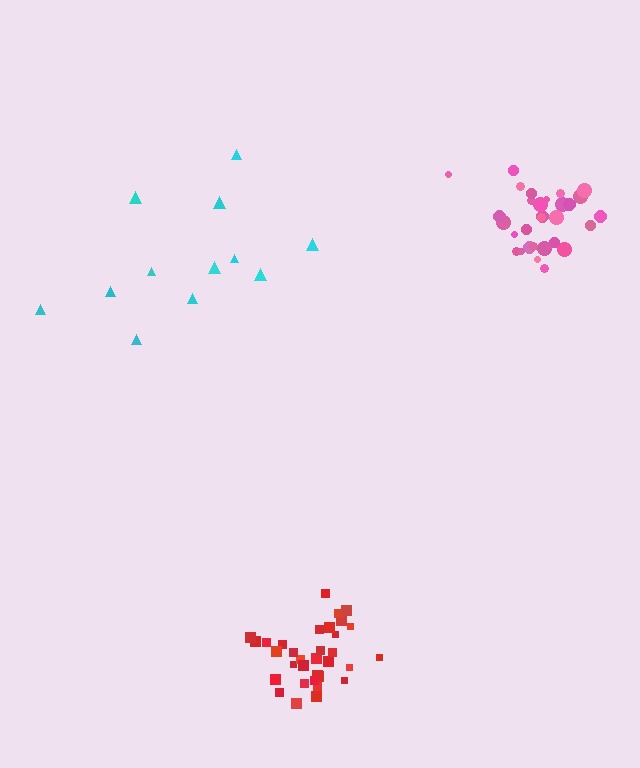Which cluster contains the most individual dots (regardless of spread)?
Red (33).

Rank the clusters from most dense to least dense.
red, pink, cyan.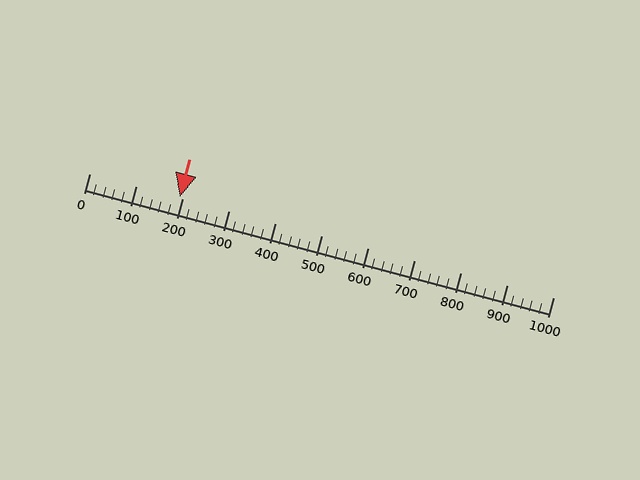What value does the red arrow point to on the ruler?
The red arrow points to approximately 196.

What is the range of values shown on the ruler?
The ruler shows values from 0 to 1000.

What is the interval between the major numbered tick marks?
The major tick marks are spaced 100 units apart.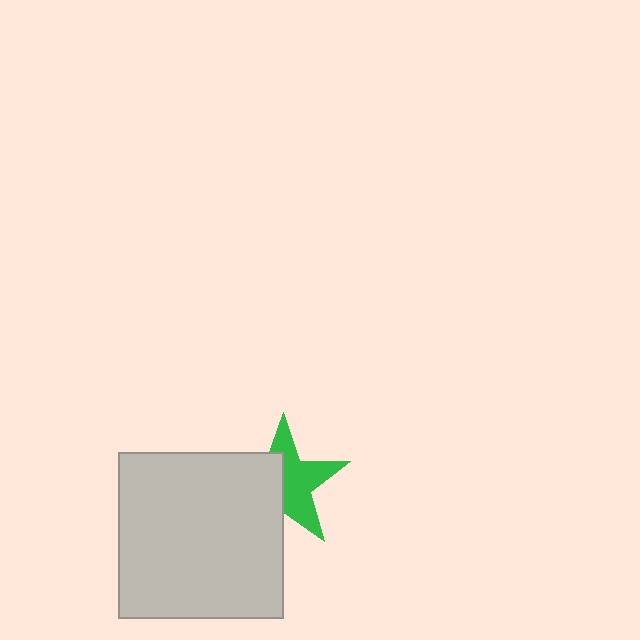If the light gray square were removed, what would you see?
You would see the complete green star.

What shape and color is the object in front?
The object in front is a light gray square.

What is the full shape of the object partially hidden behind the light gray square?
The partially hidden object is a green star.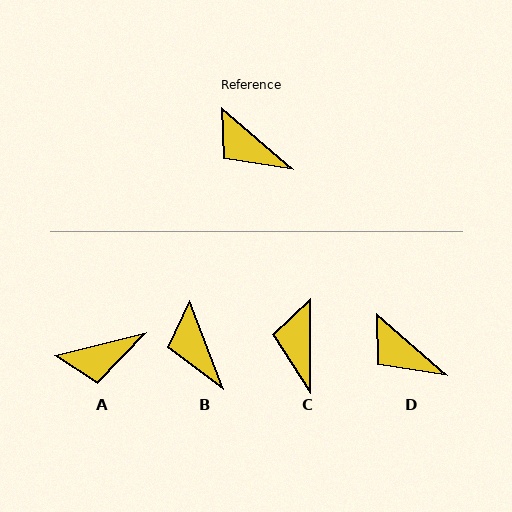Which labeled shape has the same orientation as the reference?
D.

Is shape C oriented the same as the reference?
No, it is off by about 49 degrees.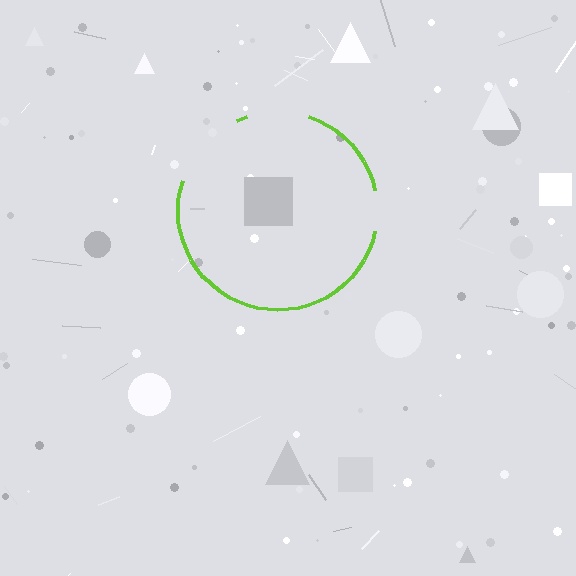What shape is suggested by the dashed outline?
The dashed outline suggests a circle.